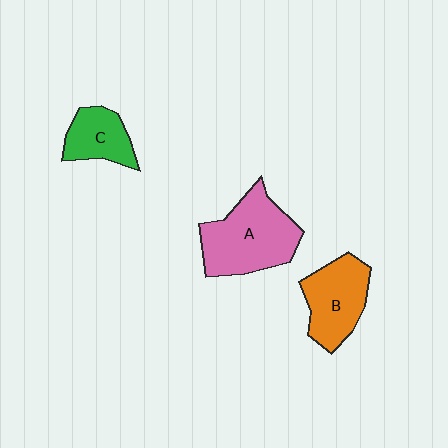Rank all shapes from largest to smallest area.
From largest to smallest: A (pink), B (orange), C (green).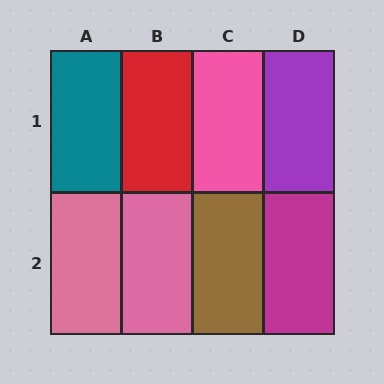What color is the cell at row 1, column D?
Purple.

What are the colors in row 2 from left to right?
Pink, pink, brown, magenta.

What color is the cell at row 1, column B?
Red.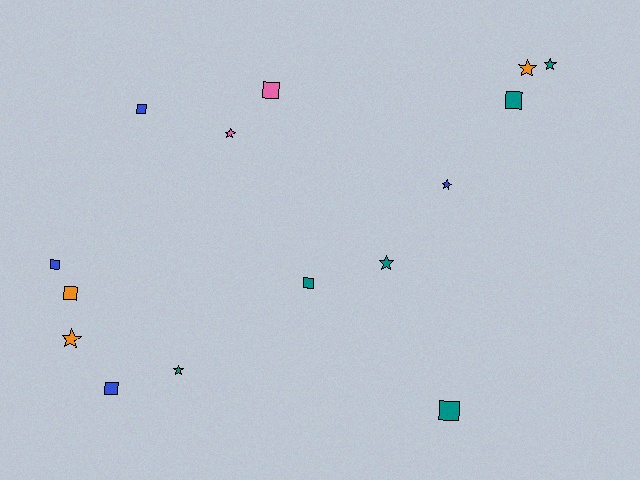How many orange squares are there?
There is 1 orange square.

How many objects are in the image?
There are 15 objects.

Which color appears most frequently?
Teal, with 6 objects.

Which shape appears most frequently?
Square, with 8 objects.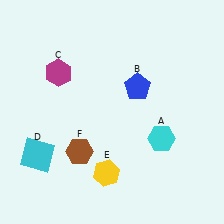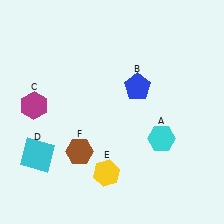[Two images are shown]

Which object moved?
The magenta hexagon (C) moved down.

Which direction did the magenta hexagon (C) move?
The magenta hexagon (C) moved down.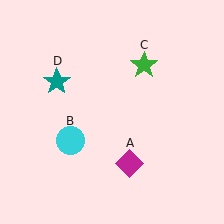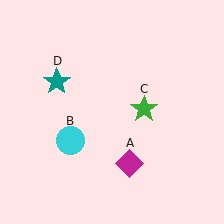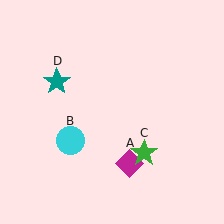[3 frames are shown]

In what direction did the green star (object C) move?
The green star (object C) moved down.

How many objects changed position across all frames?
1 object changed position: green star (object C).